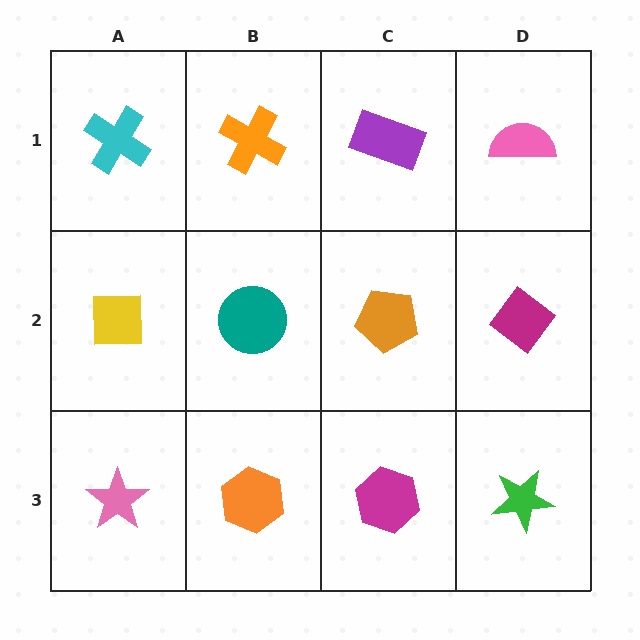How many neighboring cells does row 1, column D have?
2.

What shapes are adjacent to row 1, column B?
A teal circle (row 2, column B), a cyan cross (row 1, column A), a purple rectangle (row 1, column C).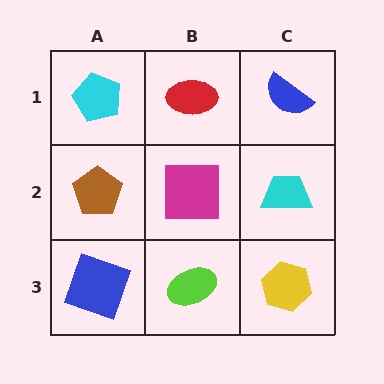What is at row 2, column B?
A magenta square.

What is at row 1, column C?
A blue semicircle.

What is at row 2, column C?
A cyan trapezoid.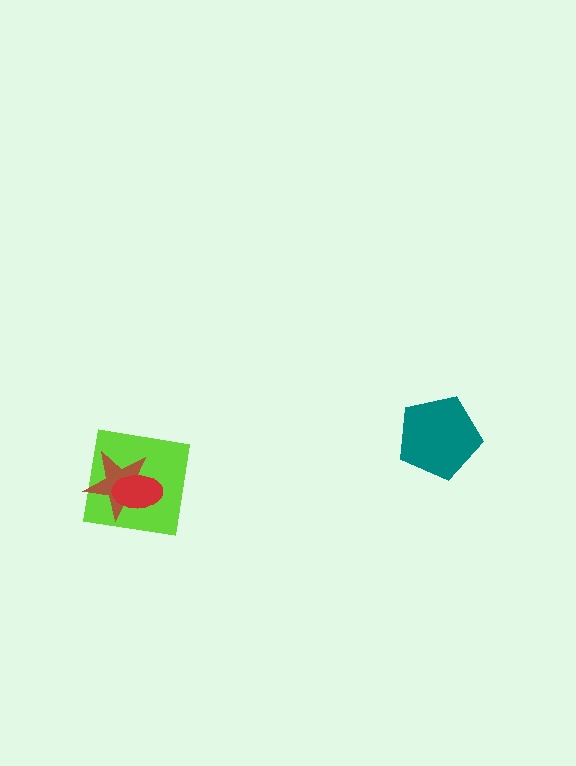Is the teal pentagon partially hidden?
No, no other shape covers it.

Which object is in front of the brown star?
The red ellipse is in front of the brown star.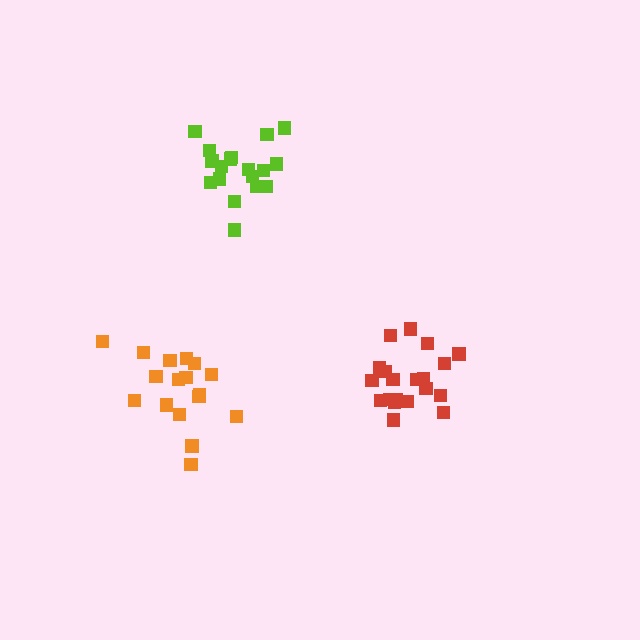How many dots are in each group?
Group 1: 20 dots, Group 2: 18 dots, Group 3: 17 dots (55 total).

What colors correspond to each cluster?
The clusters are colored: red, lime, orange.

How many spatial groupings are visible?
There are 3 spatial groupings.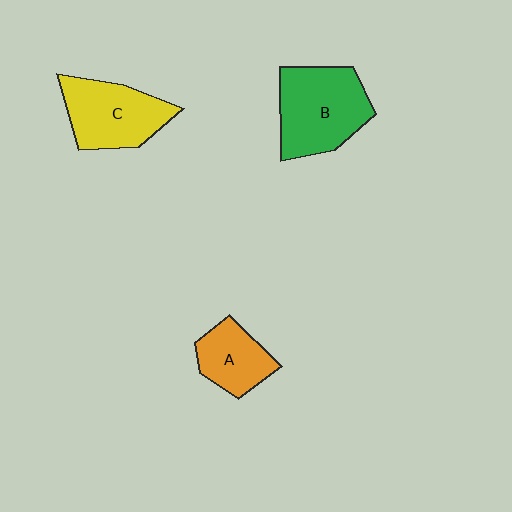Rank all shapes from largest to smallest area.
From largest to smallest: B (green), C (yellow), A (orange).